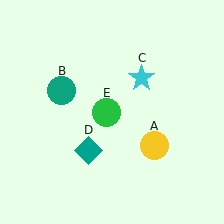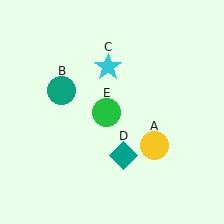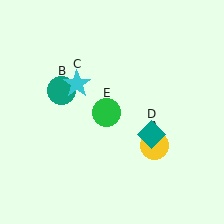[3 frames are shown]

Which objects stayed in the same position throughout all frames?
Yellow circle (object A) and teal circle (object B) and green circle (object E) remained stationary.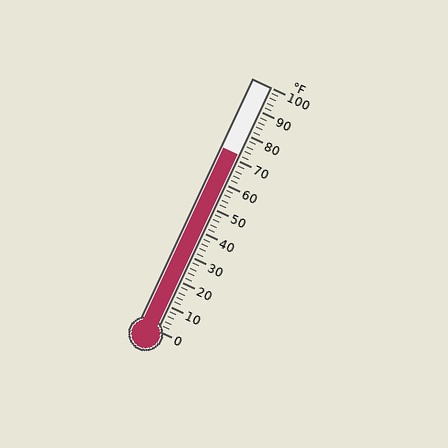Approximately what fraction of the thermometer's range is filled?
The thermometer is filled to approximately 70% of its range.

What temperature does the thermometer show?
The thermometer shows approximately 72°F.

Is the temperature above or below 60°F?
The temperature is above 60°F.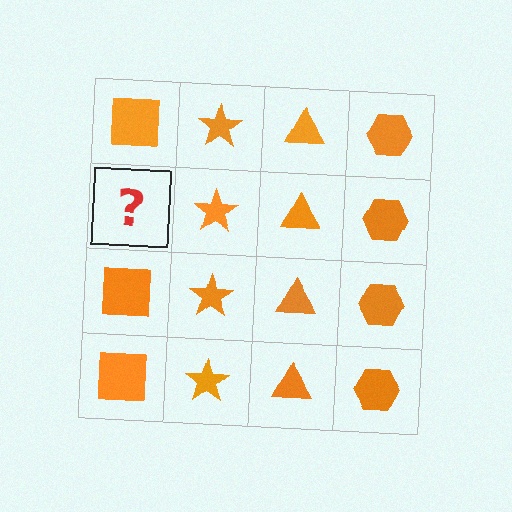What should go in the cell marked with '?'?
The missing cell should contain an orange square.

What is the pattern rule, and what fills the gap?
The rule is that each column has a consistent shape. The gap should be filled with an orange square.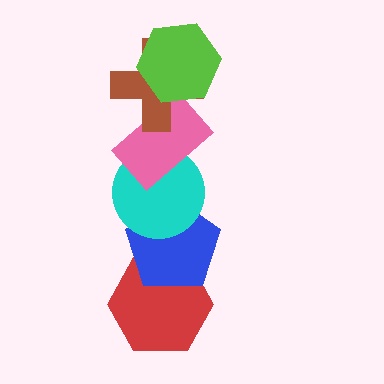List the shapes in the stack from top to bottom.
From top to bottom: the lime hexagon, the brown cross, the pink rectangle, the cyan circle, the blue pentagon, the red hexagon.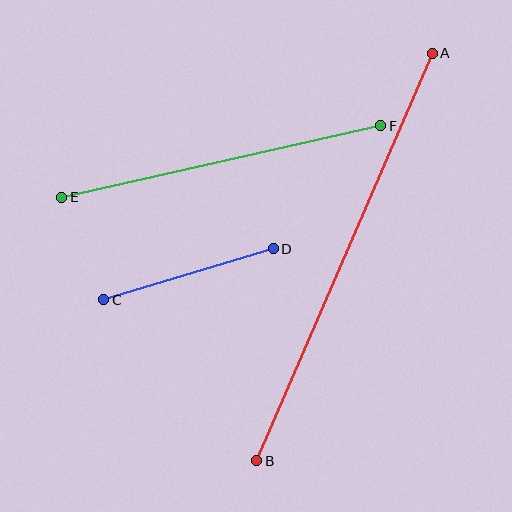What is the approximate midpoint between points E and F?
The midpoint is at approximately (221, 161) pixels.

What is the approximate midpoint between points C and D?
The midpoint is at approximately (189, 274) pixels.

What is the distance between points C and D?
The distance is approximately 177 pixels.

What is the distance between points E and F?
The distance is approximately 327 pixels.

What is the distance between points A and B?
The distance is approximately 444 pixels.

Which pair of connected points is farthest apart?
Points A and B are farthest apart.